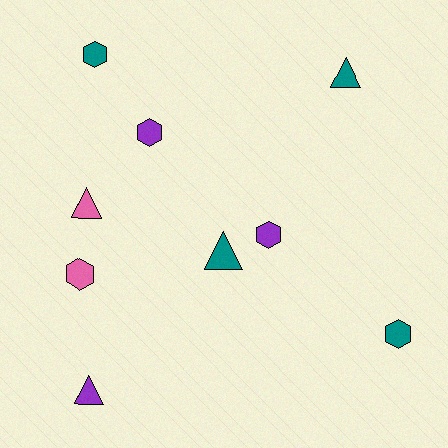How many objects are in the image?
There are 9 objects.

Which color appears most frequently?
Teal, with 4 objects.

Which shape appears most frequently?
Hexagon, with 5 objects.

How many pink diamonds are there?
There are no pink diamonds.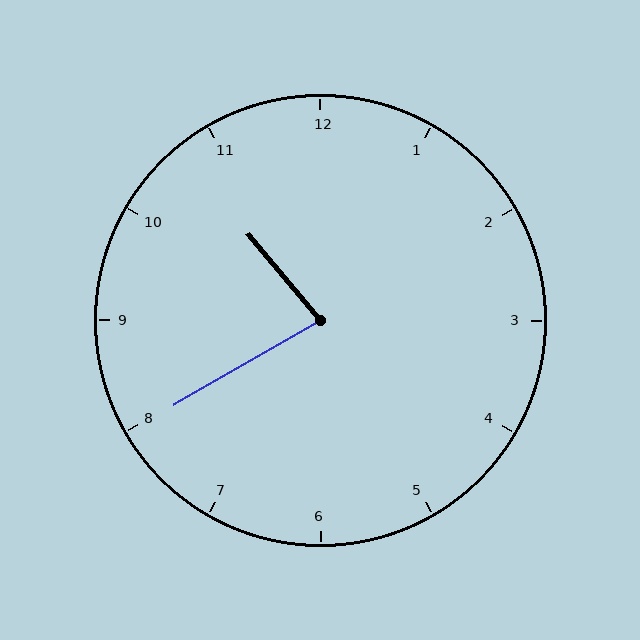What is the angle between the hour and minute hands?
Approximately 80 degrees.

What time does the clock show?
10:40.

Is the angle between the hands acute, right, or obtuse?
It is acute.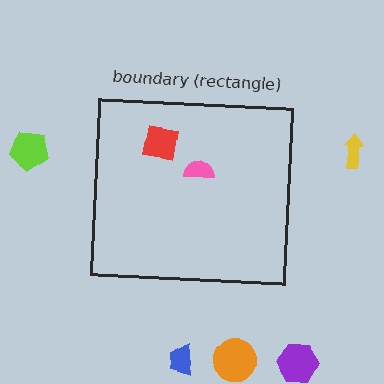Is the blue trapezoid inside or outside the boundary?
Outside.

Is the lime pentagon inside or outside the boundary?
Outside.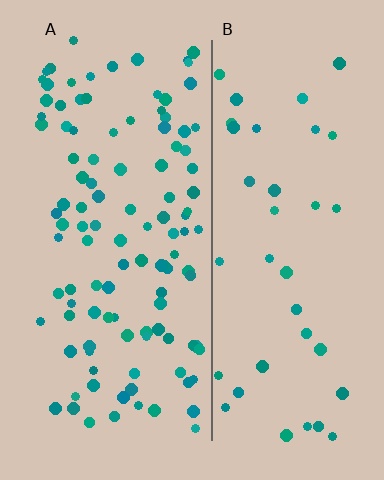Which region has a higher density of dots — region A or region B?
A (the left).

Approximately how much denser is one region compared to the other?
Approximately 2.8× — region A over region B.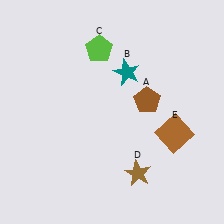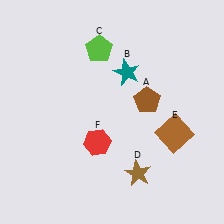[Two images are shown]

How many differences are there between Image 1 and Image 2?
There is 1 difference between the two images.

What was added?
A red hexagon (F) was added in Image 2.